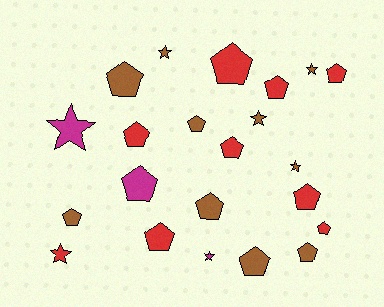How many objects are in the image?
There are 22 objects.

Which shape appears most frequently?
Pentagon, with 15 objects.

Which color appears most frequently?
Brown, with 10 objects.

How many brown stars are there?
There are 4 brown stars.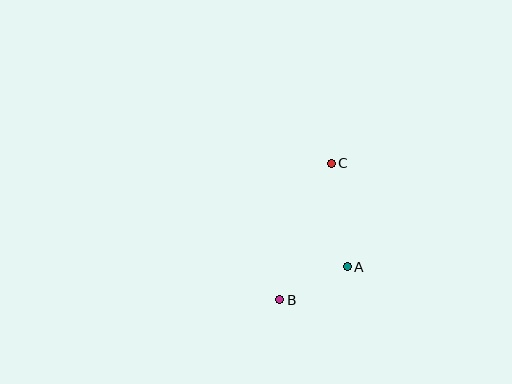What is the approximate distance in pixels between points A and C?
The distance between A and C is approximately 105 pixels.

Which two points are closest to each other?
Points A and B are closest to each other.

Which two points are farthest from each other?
Points B and C are farthest from each other.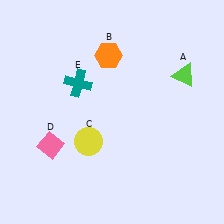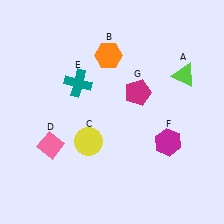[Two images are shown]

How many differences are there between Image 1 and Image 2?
There are 2 differences between the two images.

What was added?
A magenta hexagon (F), a magenta pentagon (G) were added in Image 2.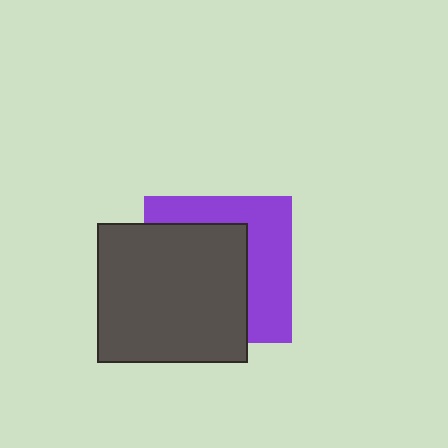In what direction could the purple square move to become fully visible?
The purple square could move right. That would shift it out from behind the dark gray rectangle entirely.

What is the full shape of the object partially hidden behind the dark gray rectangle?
The partially hidden object is a purple square.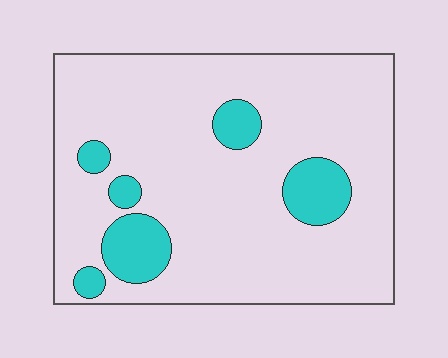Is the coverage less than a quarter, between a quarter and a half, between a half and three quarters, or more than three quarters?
Less than a quarter.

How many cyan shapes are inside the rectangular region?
6.